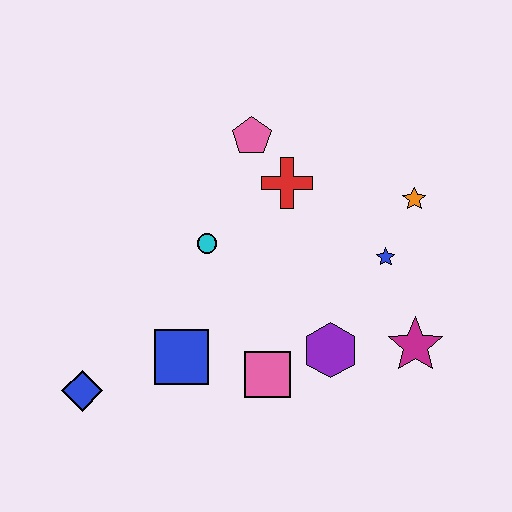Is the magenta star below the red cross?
Yes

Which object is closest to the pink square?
The purple hexagon is closest to the pink square.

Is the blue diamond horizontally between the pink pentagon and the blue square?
No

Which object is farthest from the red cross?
The blue diamond is farthest from the red cross.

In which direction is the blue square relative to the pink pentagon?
The blue square is below the pink pentagon.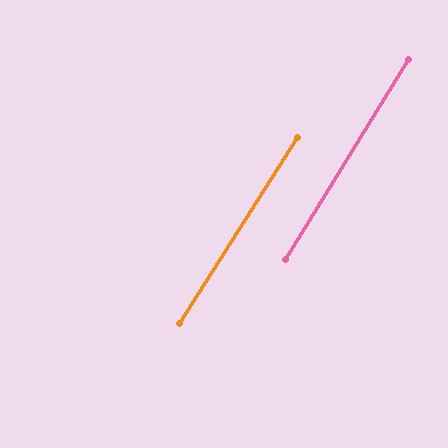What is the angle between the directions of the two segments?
Approximately 1 degree.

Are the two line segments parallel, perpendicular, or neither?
Parallel — their directions differ by only 0.9°.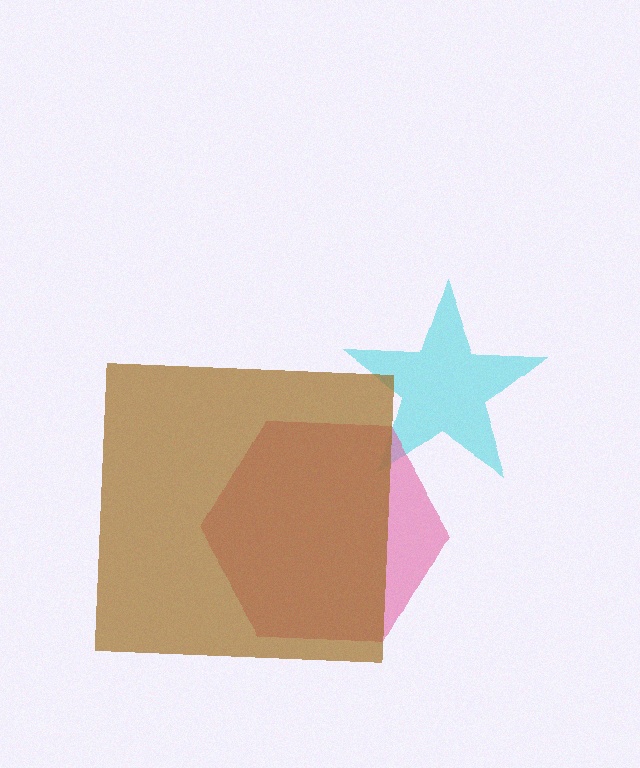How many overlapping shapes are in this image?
There are 3 overlapping shapes in the image.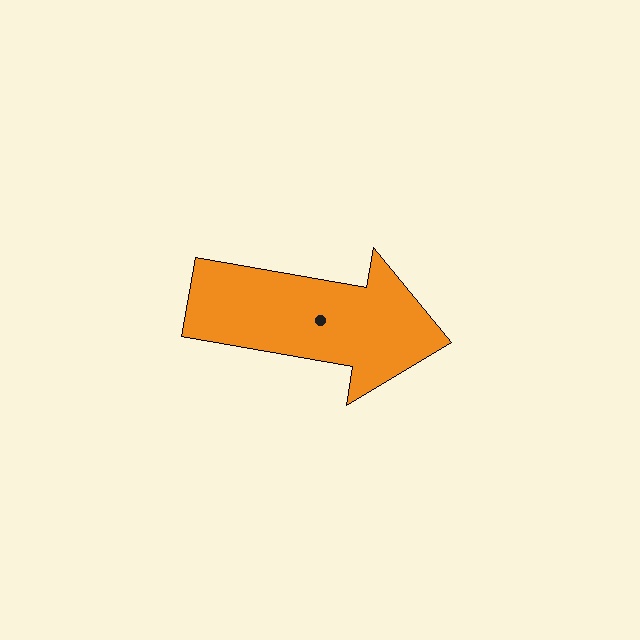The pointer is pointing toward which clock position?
Roughly 3 o'clock.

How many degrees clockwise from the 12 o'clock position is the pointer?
Approximately 100 degrees.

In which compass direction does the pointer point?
East.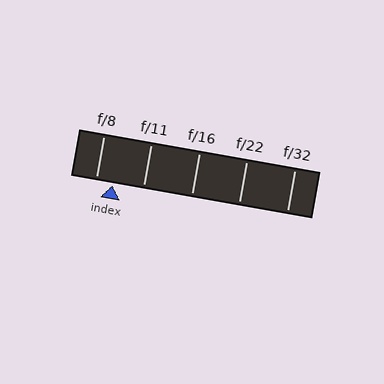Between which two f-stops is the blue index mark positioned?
The index mark is between f/8 and f/11.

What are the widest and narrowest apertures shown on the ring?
The widest aperture shown is f/8 and the narrowest is f/32.